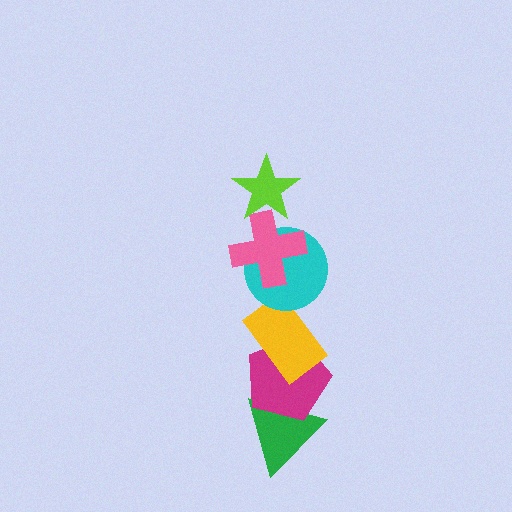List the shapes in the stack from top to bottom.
From top to bottom: the lime star, the pink cross, the cyan circle, the yellow rectangle, the magenta pentagon, the green triangle.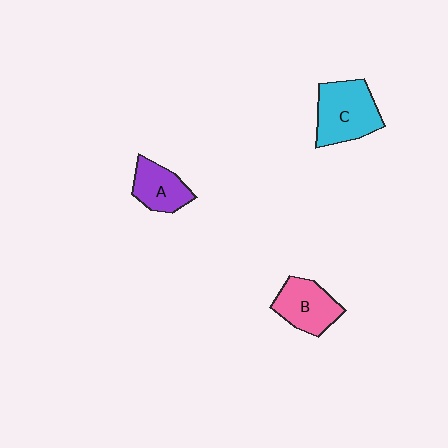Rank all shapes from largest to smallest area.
From largest to smallest: C (cyan), B (pink), A (purple).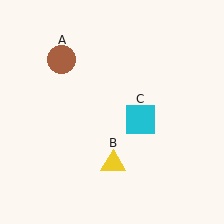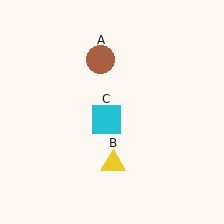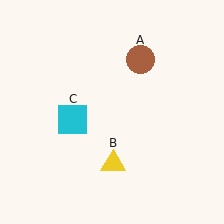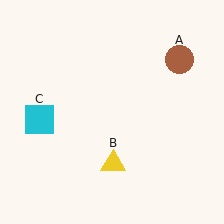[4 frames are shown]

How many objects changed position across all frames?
2 objects changed position: brown circle (object A), cyan square (object C).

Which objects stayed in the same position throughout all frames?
Yellow triangle (object B) remained stationary.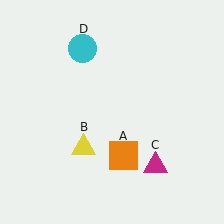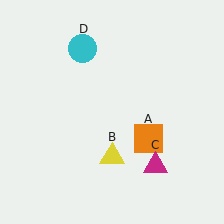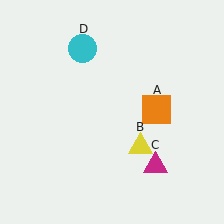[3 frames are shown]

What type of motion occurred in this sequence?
The orange square (object A), yellow triangle (object B) rotated counterclockwise around the center of the scene.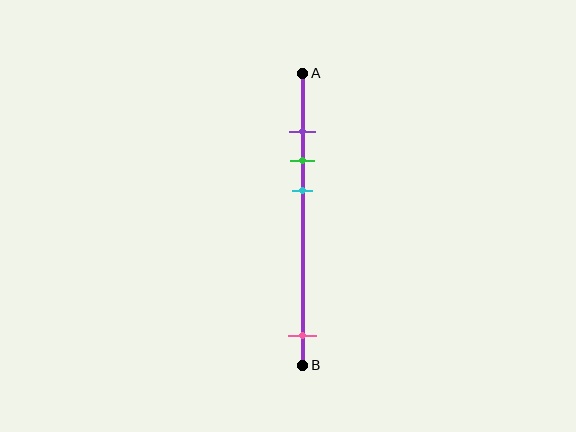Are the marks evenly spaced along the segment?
No, the marks are not evenly spaced.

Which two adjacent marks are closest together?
The purple and green marks are the closest adjacent pair.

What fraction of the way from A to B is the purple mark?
The purple mark is approximately 20% (0.2) of the way from A to B.